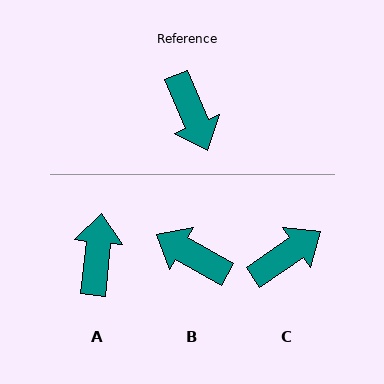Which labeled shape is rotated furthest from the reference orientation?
A, about 151 degrees away.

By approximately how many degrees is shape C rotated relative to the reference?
Approximately 102 degrees counter-clockwise.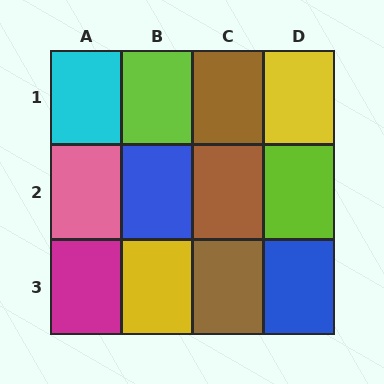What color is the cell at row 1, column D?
Yellow.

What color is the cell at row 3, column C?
Brown.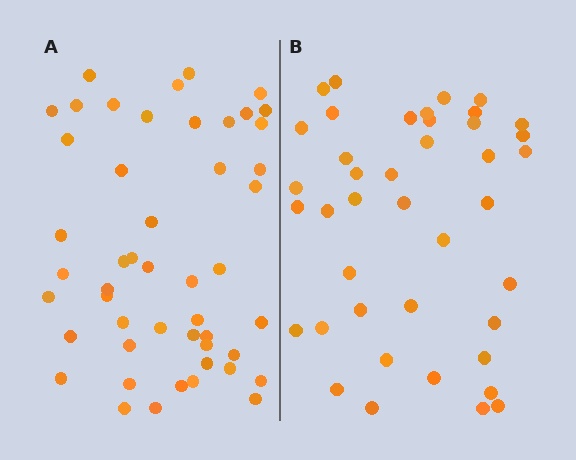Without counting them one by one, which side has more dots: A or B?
Region A (the left region) has more dots.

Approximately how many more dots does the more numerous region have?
Region A has roughly 8 or so more dots than region B.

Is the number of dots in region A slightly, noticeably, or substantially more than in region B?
Region A has only slightly more — the two regions are fairly close. The ratio is roughly 1.2 to 1.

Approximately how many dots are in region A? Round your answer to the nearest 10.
About 50 dots. (The exact count is 49, which rounds to 50.)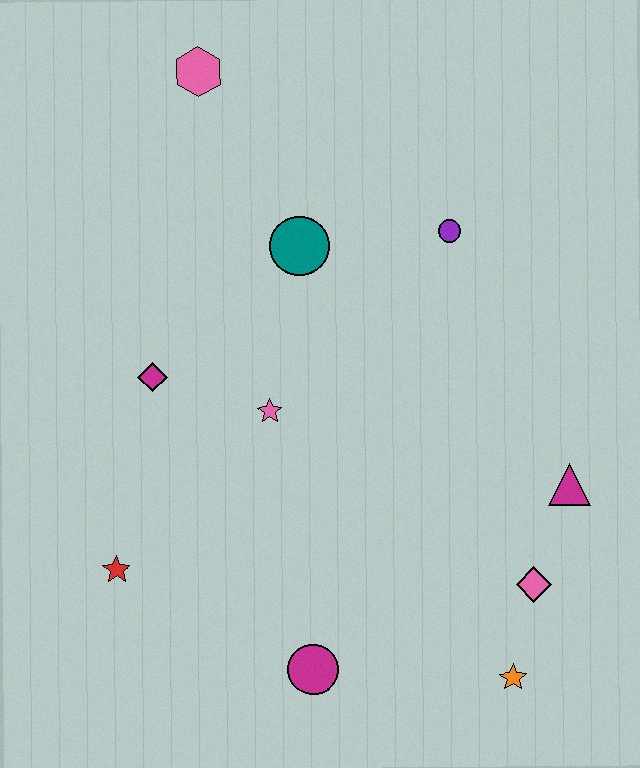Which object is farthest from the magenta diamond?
The orange star is farthest from the magenta diamond.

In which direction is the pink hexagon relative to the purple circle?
The pink hexagon is to the left of the purple circle.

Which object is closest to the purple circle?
The teal circle is closest to the purple circle.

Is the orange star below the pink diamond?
Yes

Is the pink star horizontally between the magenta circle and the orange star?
No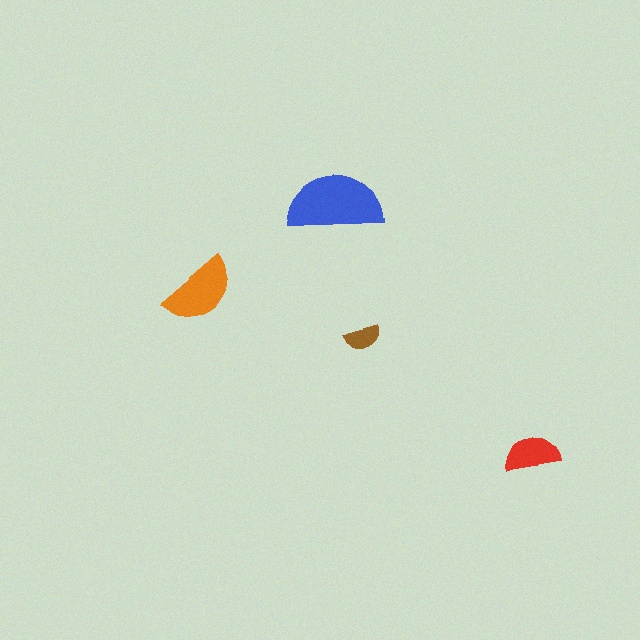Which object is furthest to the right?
The red semicircle is rightmost.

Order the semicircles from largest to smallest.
the blue one, the orange one, the red one, the brown one.